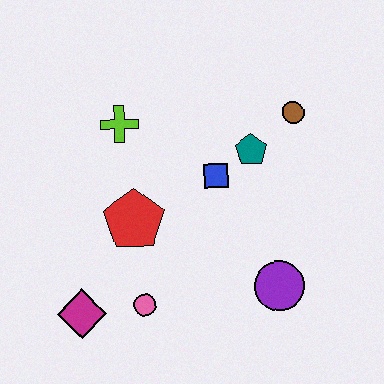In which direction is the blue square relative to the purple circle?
The blue square is above the purple circle.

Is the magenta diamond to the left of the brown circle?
Yes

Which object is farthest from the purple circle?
The lime cross is farthest from the purple circle.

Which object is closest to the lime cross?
The red pentagon is closest to the lime cross.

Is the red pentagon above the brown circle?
No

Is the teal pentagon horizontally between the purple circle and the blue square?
Yes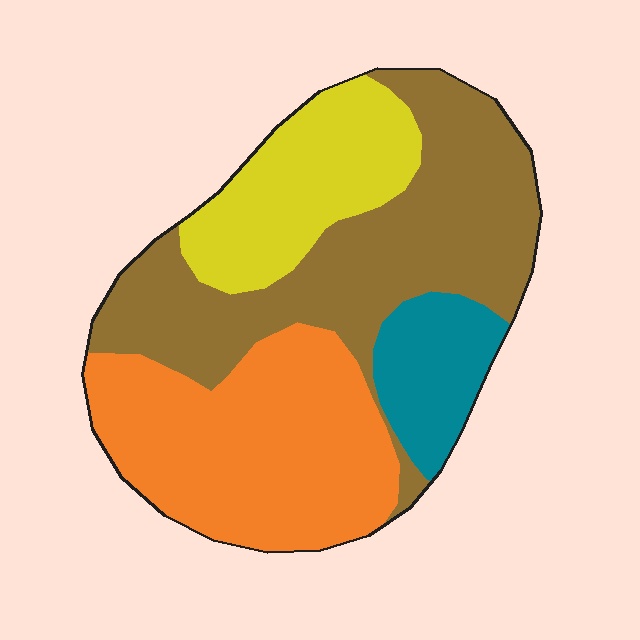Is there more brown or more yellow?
Brown.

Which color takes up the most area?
Brown, at roughly 40%.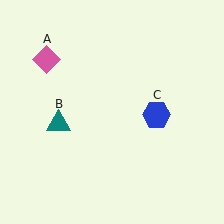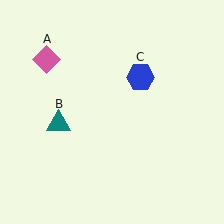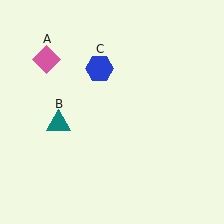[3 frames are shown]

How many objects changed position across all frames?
1 object changed position: blue hexagon (object C).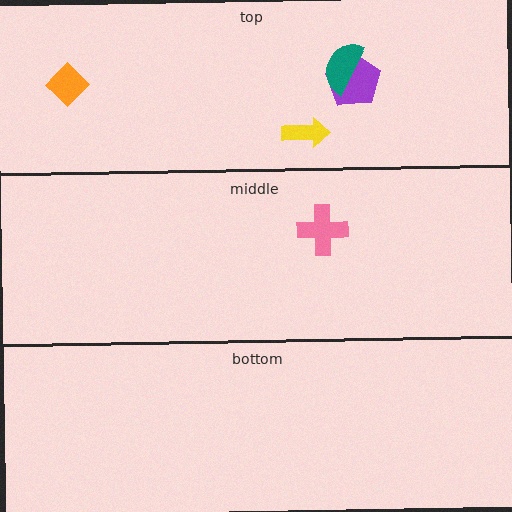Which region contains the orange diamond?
The top region.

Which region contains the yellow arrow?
The top region.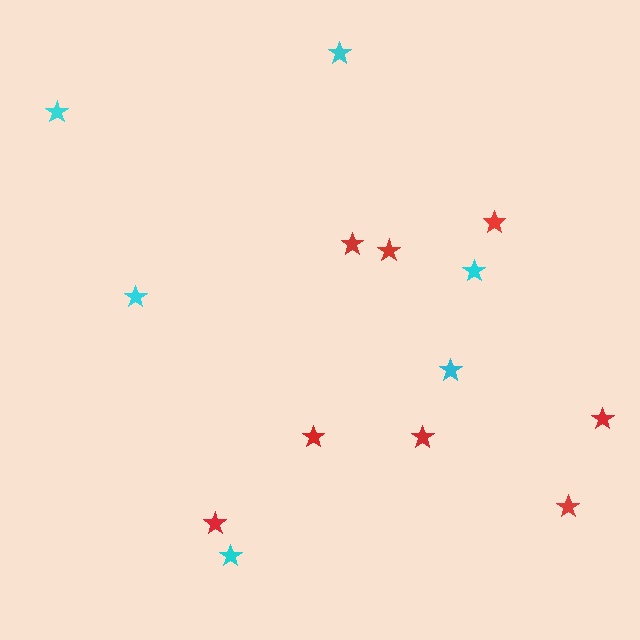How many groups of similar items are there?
There are 2 groups: one group of red stars (8) and one group of cyan stars (6).